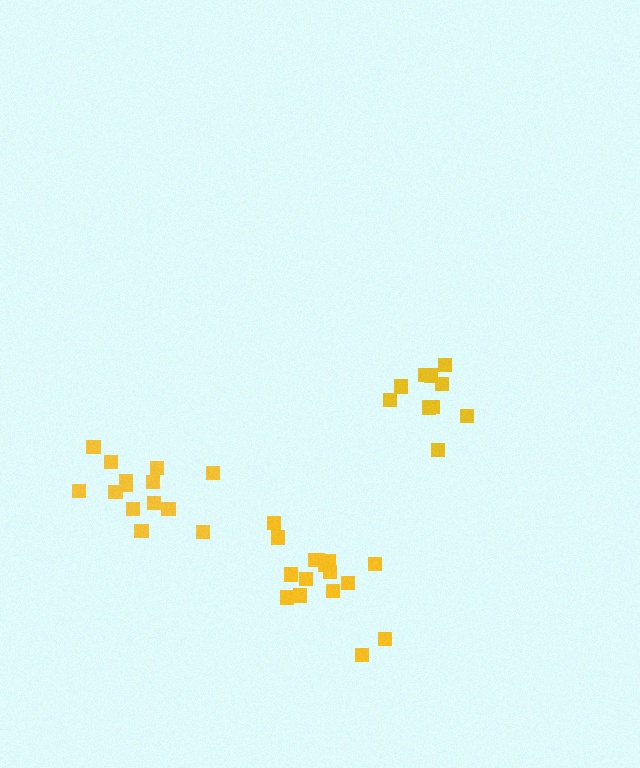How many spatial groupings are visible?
There are 3 spatial groupings.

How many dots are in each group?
Group 1: 14 dots, Group 2: 10 dots, Group 3: 16 dots (40 total).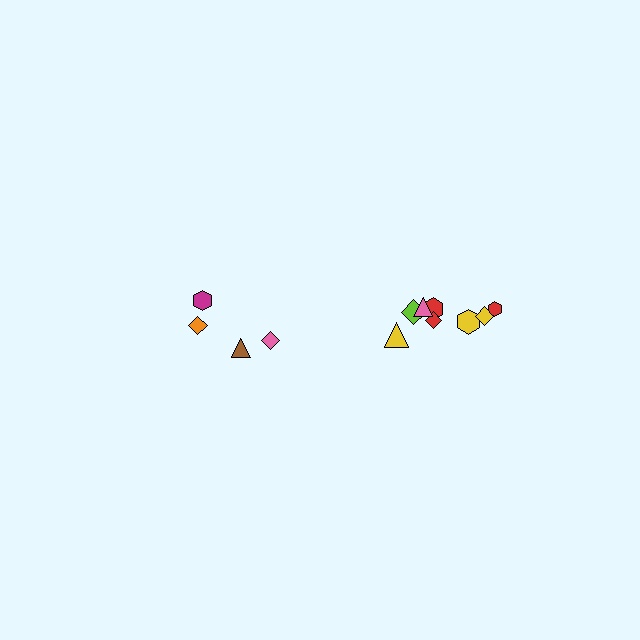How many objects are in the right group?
There are 8 objects.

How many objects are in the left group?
There are 4 objects.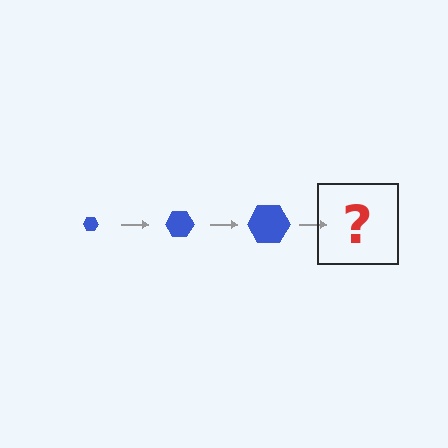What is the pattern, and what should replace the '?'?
The pattern is that the hexagon gets progressively larger each step. The '?' should be a blue hexagon, larger than the previous one.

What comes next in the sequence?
The next element should be a blue hexagon, larger than the previous one.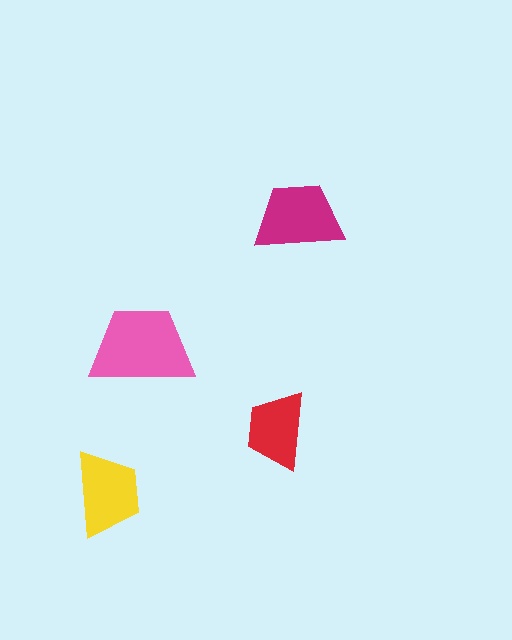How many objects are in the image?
There are 4 objects in the image.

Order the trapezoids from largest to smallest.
the pink one, the magenta one, the yellow one, the red one.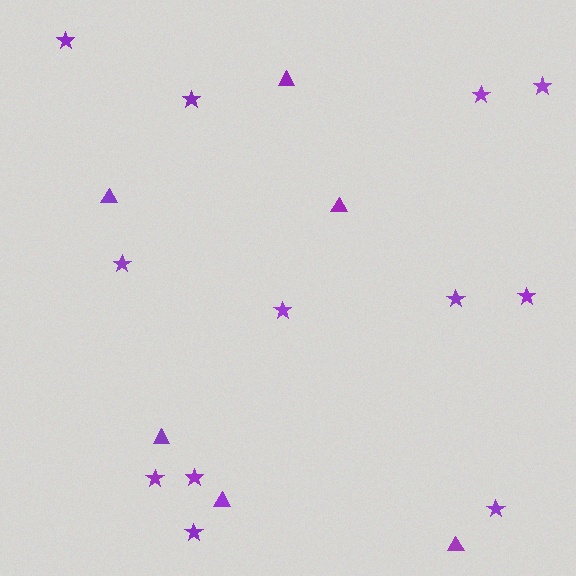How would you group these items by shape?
There are 2 groups: one group of triangles (6) and one group of stars (12).